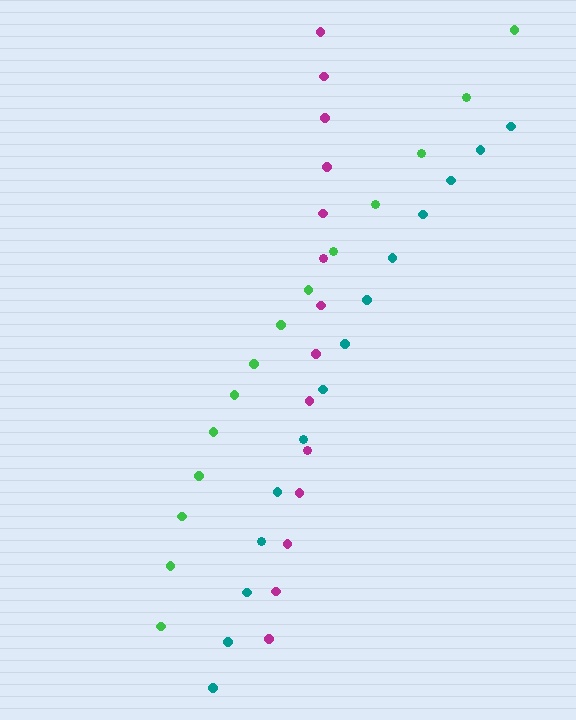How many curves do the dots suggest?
There are 3 distinct paths.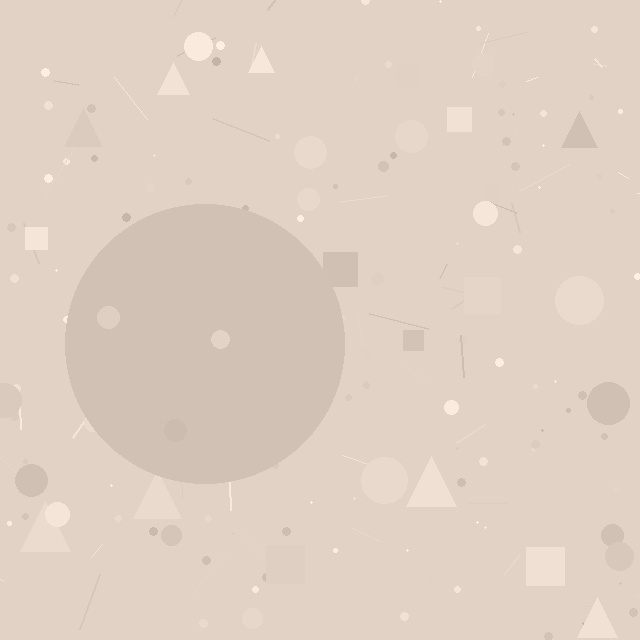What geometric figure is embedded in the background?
A circle is embedded in the background.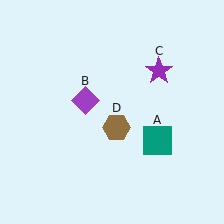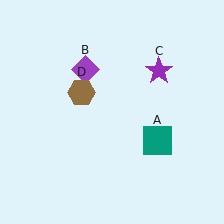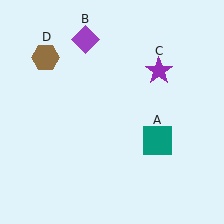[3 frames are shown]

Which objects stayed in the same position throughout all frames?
Teal square (object A) and purple star (object C) remained stationary.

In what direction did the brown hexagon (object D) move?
The brown hexagon (object D) moved up and to the left.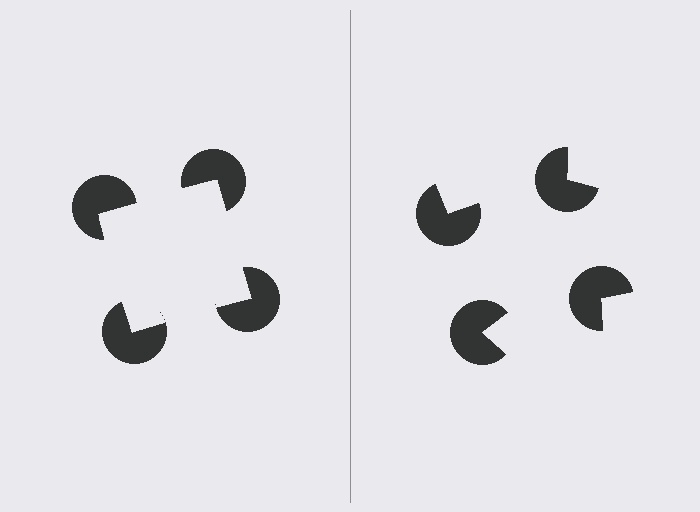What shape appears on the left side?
An illusory square.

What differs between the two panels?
The pac-man discs are positioned identically on both sides; only the wedge orientations differ. On the left they align to a square; on the right they are misaligned.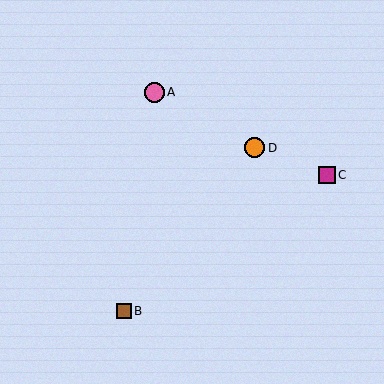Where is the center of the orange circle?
The center of the orange circle is at (255, 148).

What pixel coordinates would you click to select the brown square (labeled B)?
Click at (124, 311) to select the brown square B.